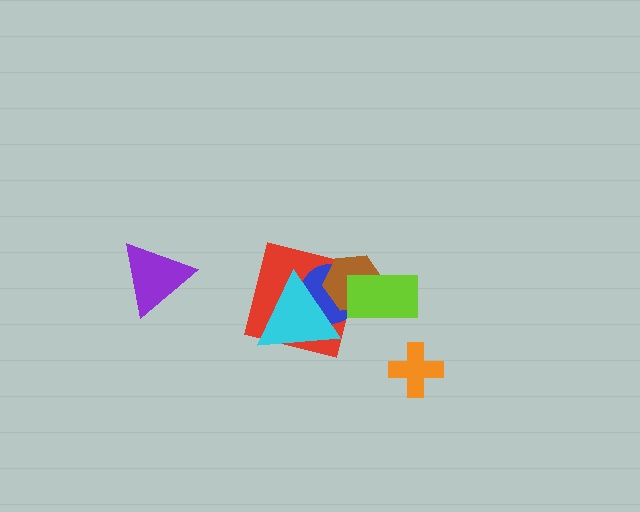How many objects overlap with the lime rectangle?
2 objects overlap with the lime rectangle.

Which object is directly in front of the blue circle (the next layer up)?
The cyan triangle is directly in front of the blue circle.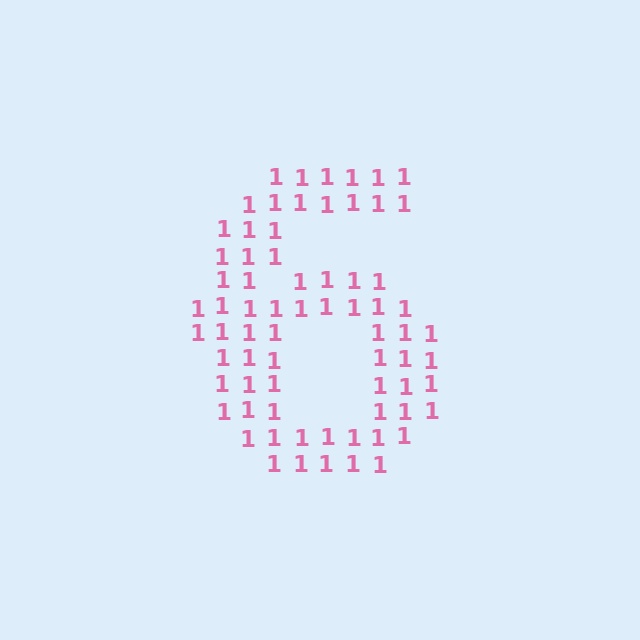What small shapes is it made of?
It is made of small digit 1's.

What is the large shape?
The large shape is the digit 6.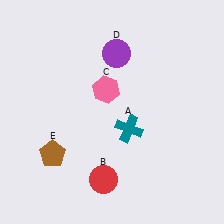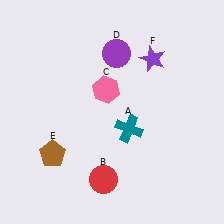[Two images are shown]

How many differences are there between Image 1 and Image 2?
There is 1 difference between the two images.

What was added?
A purple star (F) was added in Image 2.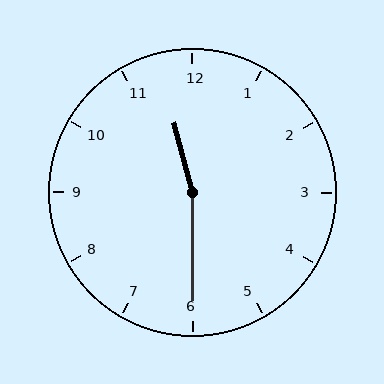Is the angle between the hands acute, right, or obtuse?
It is obtuse.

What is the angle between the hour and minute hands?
Approximately 165 degrees.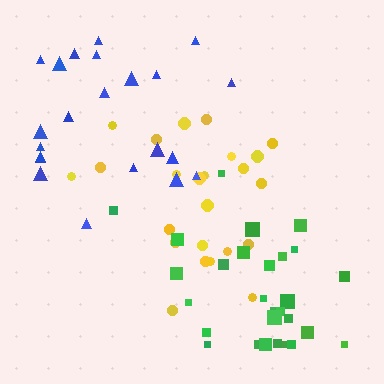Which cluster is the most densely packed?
Yellow.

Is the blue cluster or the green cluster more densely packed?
Green.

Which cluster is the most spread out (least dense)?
Blue.